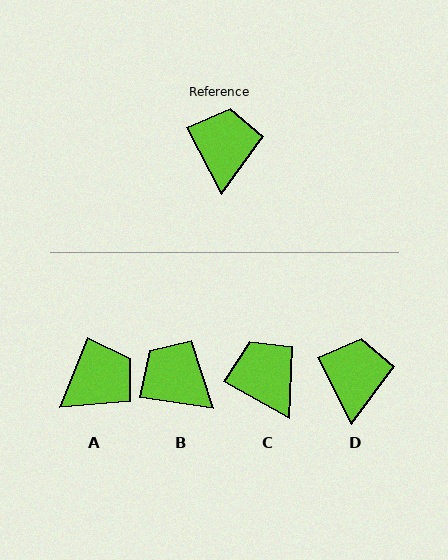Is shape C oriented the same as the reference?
No, it is off by about 34 degrees.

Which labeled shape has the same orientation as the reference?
D.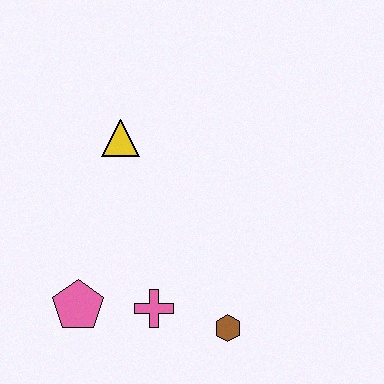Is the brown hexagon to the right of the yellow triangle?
Yes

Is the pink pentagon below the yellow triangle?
Yes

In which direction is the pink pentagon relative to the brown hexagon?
The pink pentagon is to the left of the brown hexagon.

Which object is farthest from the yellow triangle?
The brown hexagon is farthest from the yellow triangle.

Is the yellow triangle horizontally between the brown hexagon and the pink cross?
No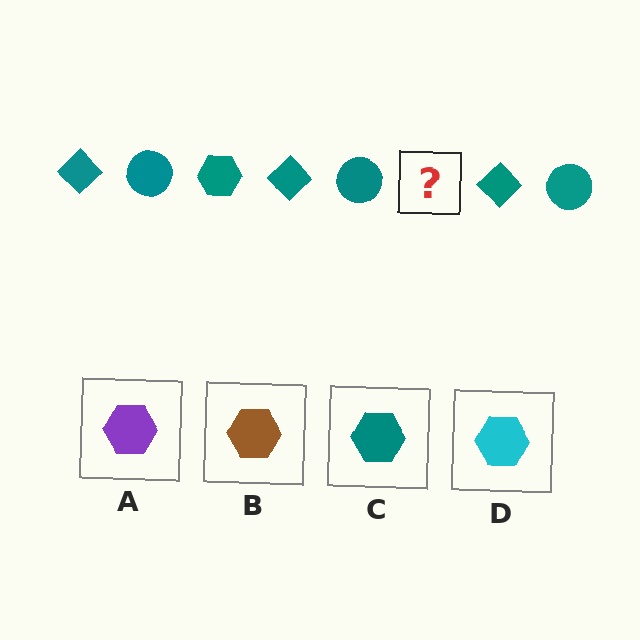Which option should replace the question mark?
Option C.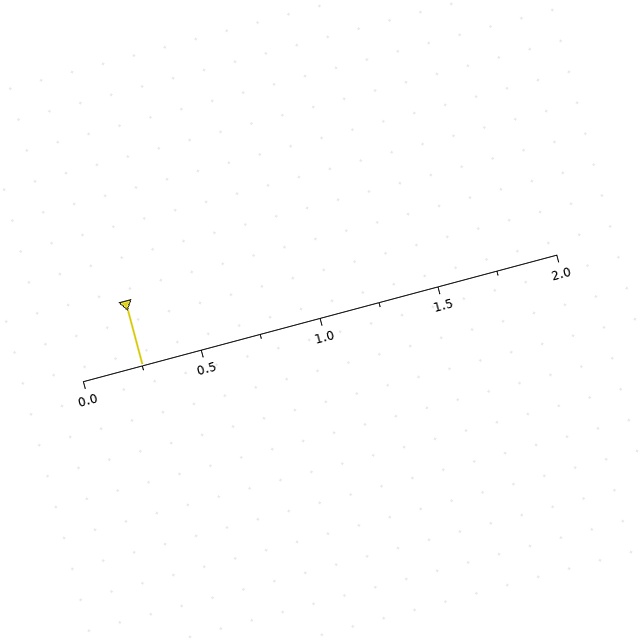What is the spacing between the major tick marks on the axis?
The major ticks are spaced 0.5 apart.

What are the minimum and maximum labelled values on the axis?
The axis runs from 0.0 to 2.0.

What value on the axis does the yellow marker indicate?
The marker indicates approximately 0.25.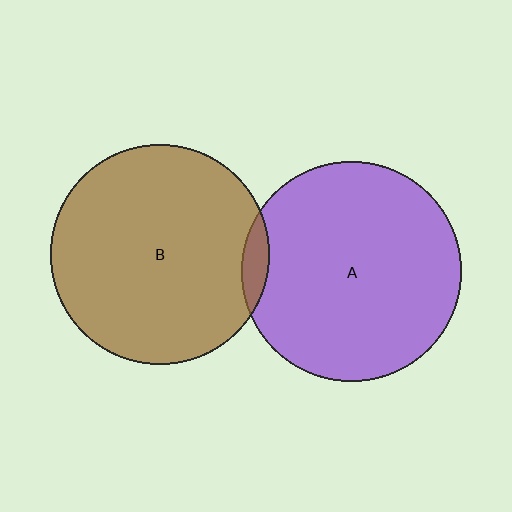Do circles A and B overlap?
Yes.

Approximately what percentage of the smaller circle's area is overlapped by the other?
Approximately 5%.